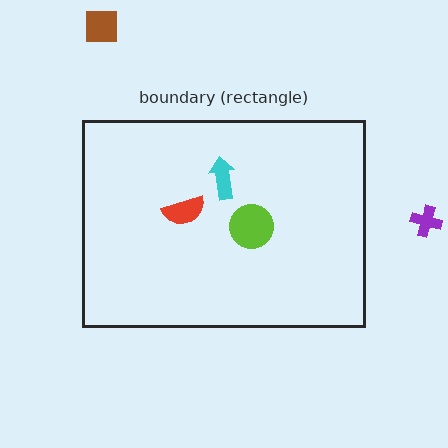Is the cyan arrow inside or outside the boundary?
Inside.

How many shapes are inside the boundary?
3 inside, 2 outside.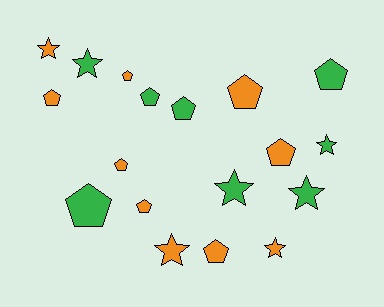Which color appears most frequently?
Orange, with 10 objects.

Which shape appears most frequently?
Pentagon, with 11 objects.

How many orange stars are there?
There are 3 orange stars.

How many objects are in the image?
There are 18 objects.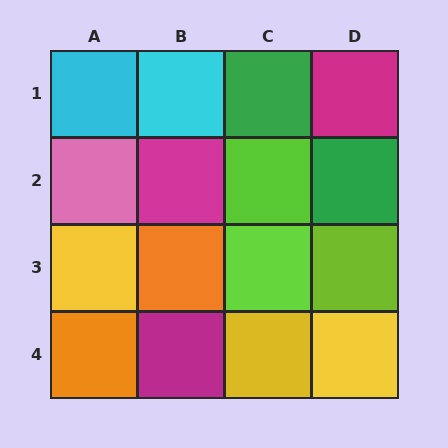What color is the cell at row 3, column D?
Lime.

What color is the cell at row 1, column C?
Green.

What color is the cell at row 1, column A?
Cyan.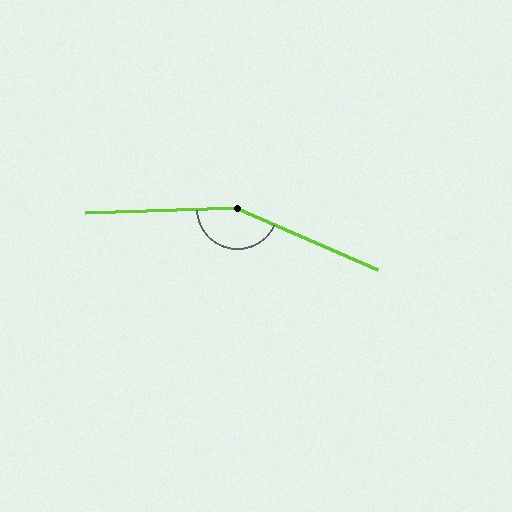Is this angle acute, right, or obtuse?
It is obtuse.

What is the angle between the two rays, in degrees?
Approximately 155 degrees.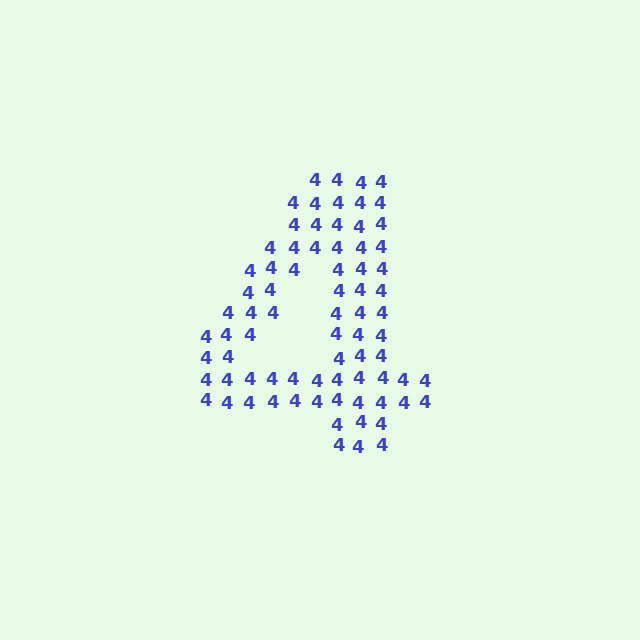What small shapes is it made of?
It is made of small digit 4's.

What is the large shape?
The large shape is the digit 4.